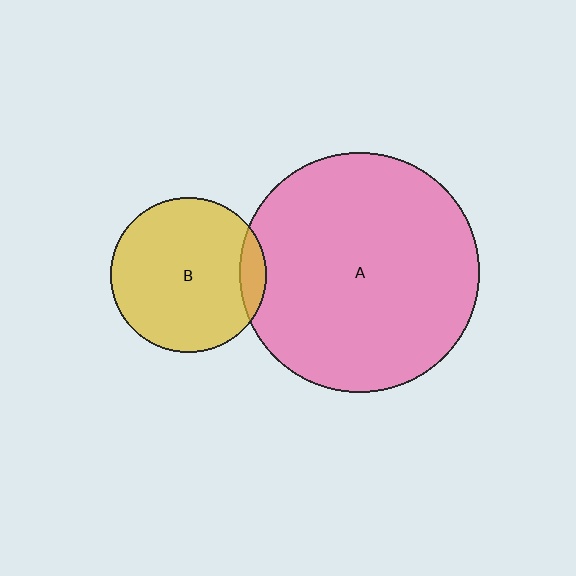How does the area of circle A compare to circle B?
Approximately 2.4 times.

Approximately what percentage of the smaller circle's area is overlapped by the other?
Approximately 10%.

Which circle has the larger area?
Circle A (pink).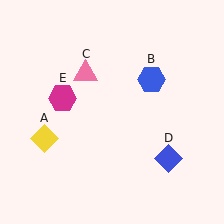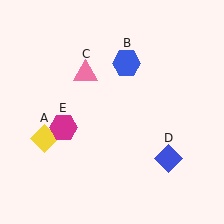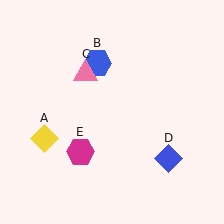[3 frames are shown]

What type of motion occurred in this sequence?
The blue hexagon (object B), magenta hexagon (object E) rotated counterclockwise around the center of the scene.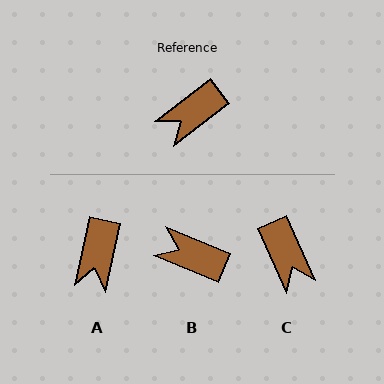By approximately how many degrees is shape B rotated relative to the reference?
Approximately 60 degrees clockwise.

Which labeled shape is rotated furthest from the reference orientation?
C, about 77 degrees away.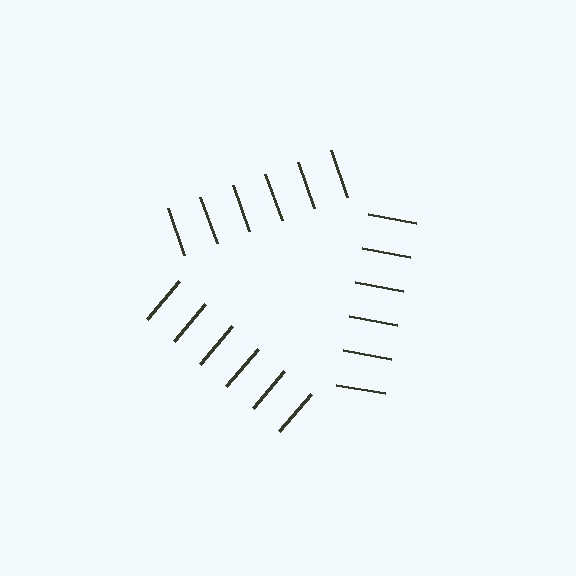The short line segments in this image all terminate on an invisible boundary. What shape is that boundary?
An illusory triangle — the line segments terminate on its edges but no continuous stroke is drawn.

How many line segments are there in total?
18 — 6 along each of the 3 edges.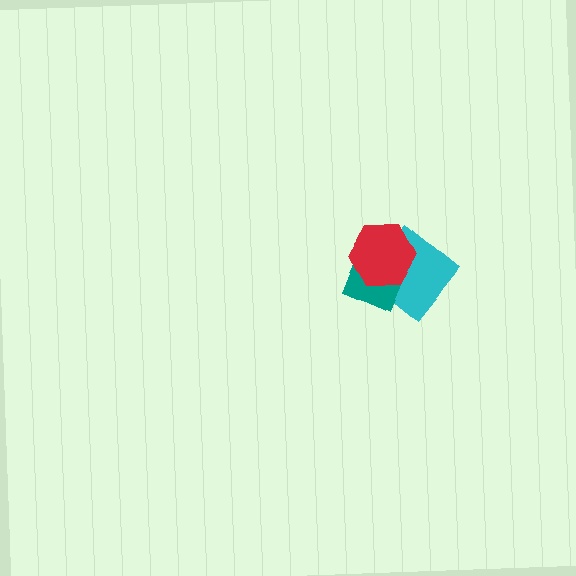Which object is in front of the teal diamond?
The red hexagon is in front of the teal diamond.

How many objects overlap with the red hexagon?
2 objects overlap with the red hexagon.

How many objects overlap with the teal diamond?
2 objects overlap with the teal diamond.